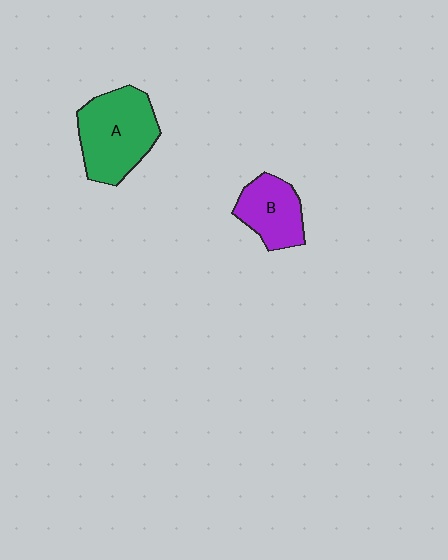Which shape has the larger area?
Shape A (green).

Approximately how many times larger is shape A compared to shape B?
Approximately 1.6 times.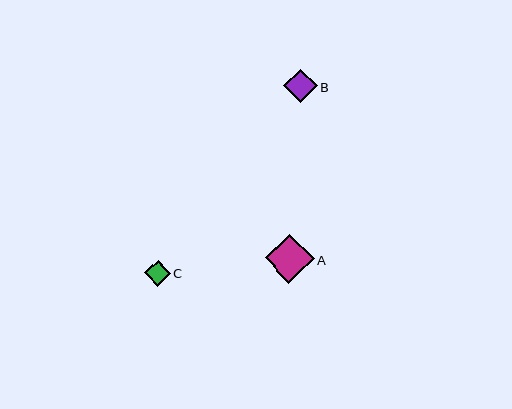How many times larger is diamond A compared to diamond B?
Diamond A is approximately 1.5 times the size of diamond B.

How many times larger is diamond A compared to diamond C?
Diamond A is approximately 1.9 times the size of diamond C.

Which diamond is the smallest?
Diamond C is the smallest with a size of approximately 25 pixels.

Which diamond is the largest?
Diamond A is the largest with a size of approximately 49 pixels.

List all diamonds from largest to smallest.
From largest to smallest: A, B, C.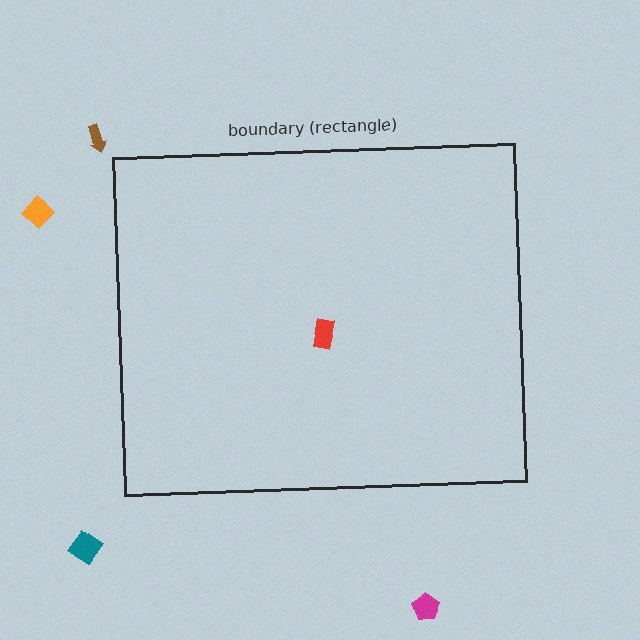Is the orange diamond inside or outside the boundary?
Outside.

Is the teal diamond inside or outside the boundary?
Outside.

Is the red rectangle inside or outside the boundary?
Inside.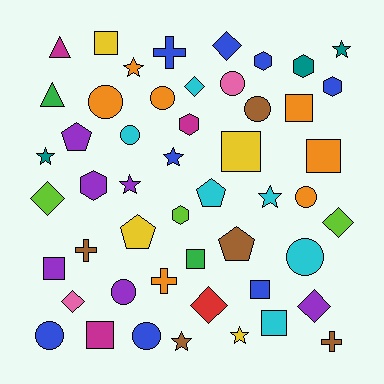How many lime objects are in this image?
There are 3 lime objects.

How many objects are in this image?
There are 50 objects.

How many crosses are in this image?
There are 4 crosses.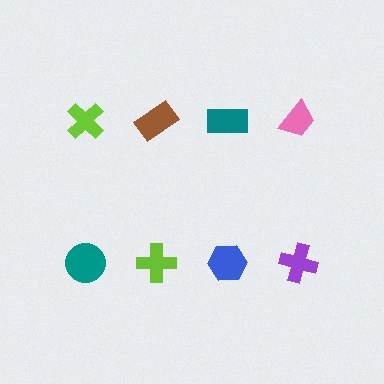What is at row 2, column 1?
A teal circle.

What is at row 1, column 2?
A brown rectangle.